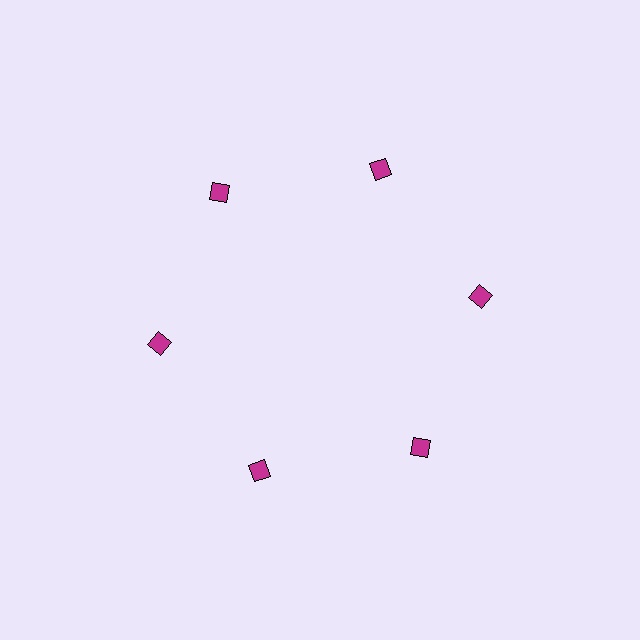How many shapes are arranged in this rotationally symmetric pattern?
There are 6 shapes, arranged in 6 groups of 1.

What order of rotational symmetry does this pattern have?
This pattern has 6-fold rotational symmetry.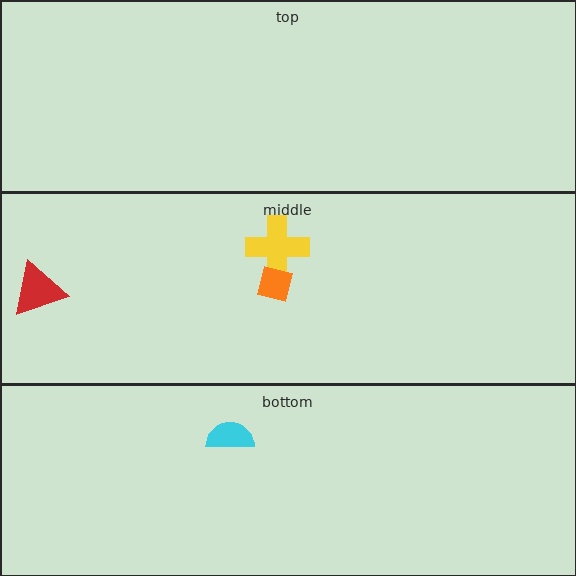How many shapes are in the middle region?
3.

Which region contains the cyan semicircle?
The bottom region.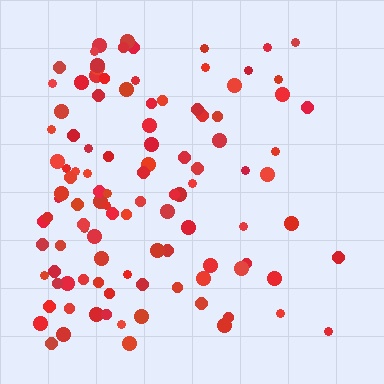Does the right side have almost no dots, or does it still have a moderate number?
Still a moderate number, just noticeably fewer than the left.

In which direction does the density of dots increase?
From right to left, with the left side densest.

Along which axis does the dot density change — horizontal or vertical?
Horizontal.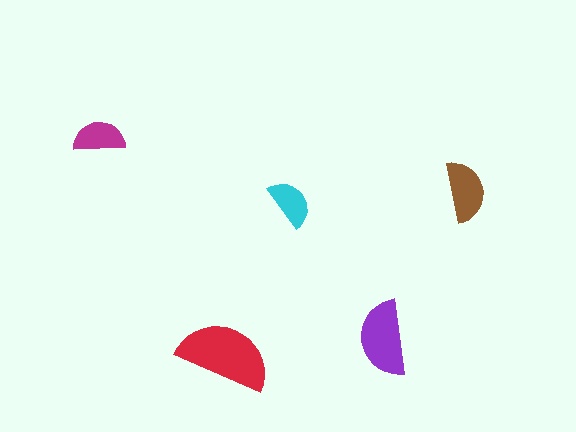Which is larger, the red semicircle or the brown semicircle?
The red one.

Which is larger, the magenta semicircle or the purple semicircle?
The purple one.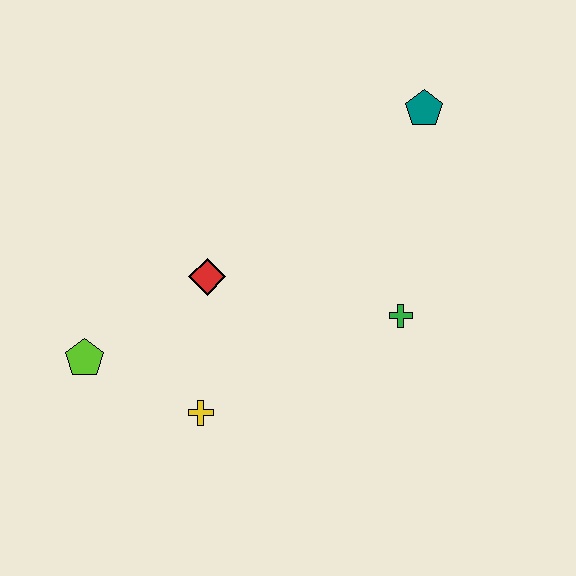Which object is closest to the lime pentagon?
The yellow cross is closest to the lime pentagon.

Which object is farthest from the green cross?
The lime pentagon is farthest from the green cross.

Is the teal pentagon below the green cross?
No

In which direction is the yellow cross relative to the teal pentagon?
The yellow cross is below the teal pentagon.